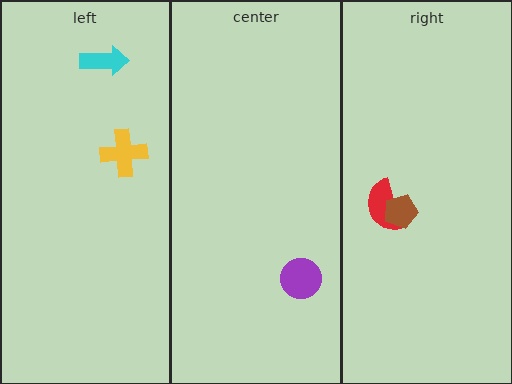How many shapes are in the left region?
2.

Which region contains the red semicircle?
The right region.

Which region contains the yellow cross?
The left region.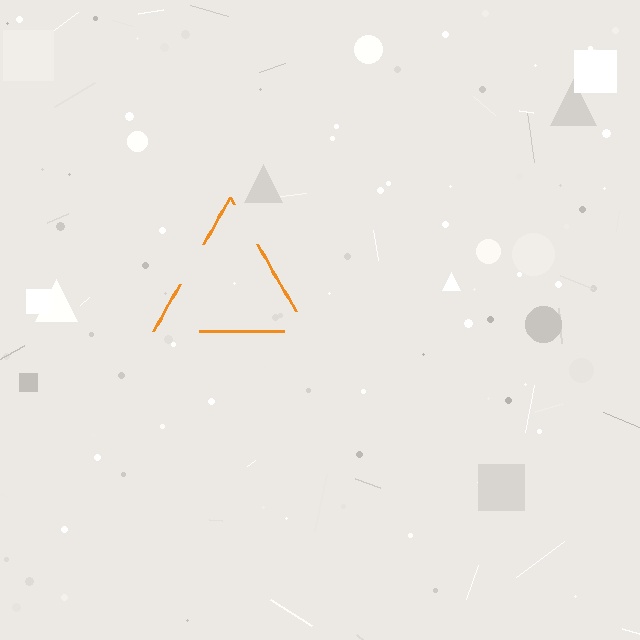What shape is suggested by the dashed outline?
The dashed outline suggests a triangle.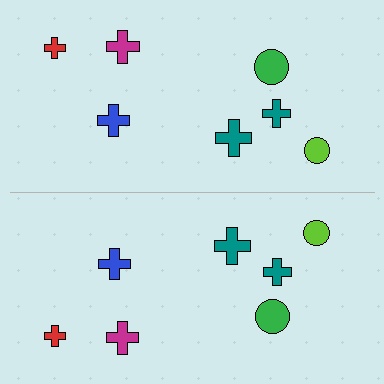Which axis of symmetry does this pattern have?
The pattern has a horizontal axis of symmetry running through the center of the image.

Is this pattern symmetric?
Yes, this pattern has bilateral (reflection) symmetry.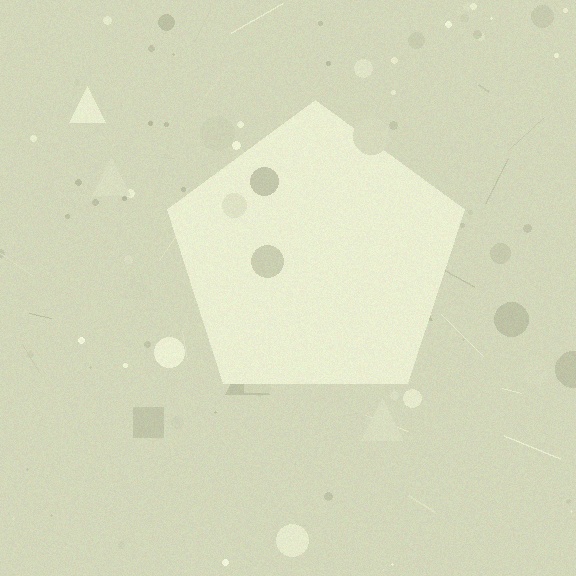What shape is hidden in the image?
A pentagon is hidden in the image.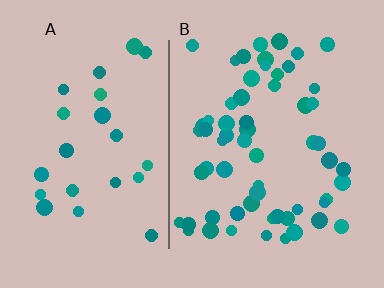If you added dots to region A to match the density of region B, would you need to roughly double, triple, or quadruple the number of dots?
Approximately double.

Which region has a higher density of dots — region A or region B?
B (the right).